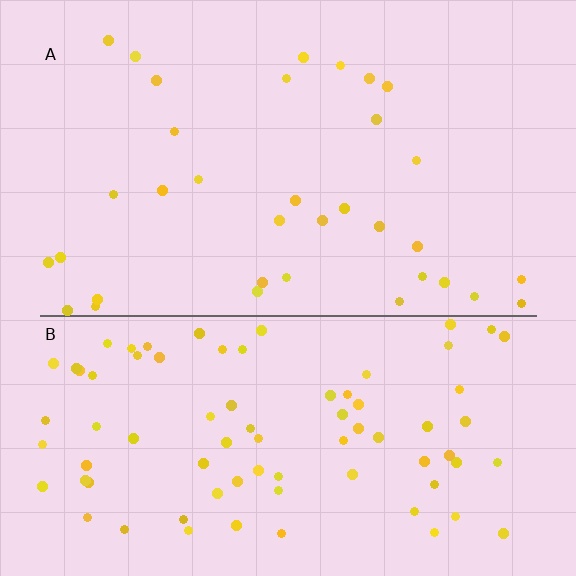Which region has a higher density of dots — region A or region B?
B (the bottom).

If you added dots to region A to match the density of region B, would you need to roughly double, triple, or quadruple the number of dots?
Approximately double.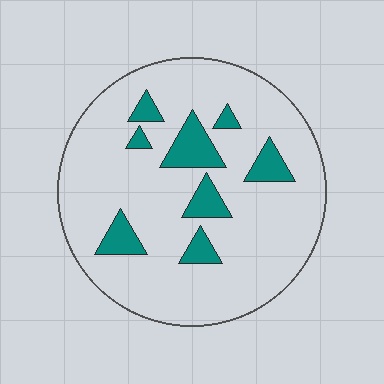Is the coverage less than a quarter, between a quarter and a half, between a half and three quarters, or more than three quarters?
Less than a quarter.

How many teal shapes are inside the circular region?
8.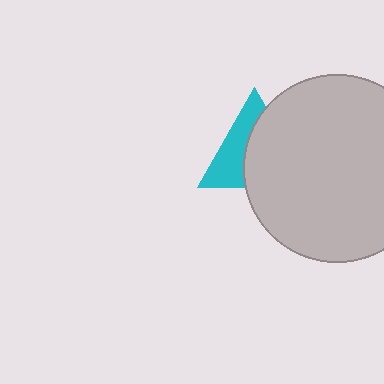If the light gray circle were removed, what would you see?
You would see the complete cyan triangle.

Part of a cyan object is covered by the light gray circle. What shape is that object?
It is a triangle.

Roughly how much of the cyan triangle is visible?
A small part of it is visible (roughly 44%).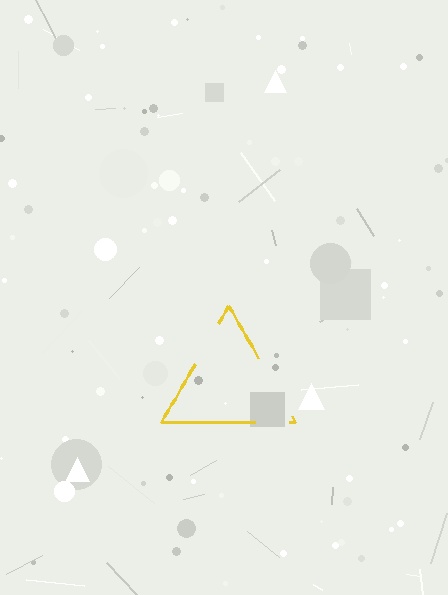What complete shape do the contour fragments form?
The contour fragments form a triangle.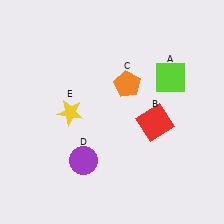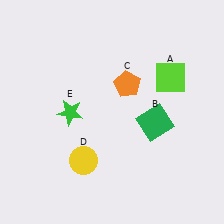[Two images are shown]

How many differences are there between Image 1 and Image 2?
There are 3 differences between the two images.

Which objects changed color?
B changed from red to green. D changed from purple to yellow. E changed from yellow to green.